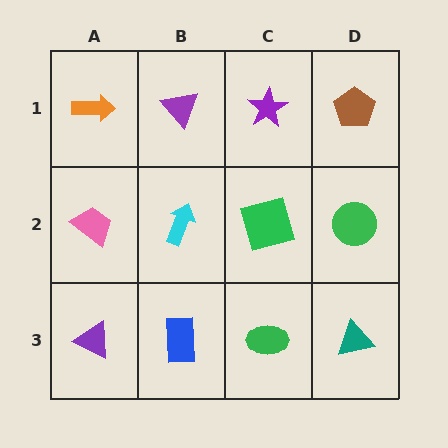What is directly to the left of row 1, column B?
An orange arrow.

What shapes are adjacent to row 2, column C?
A purple star (row 1, column C), a green ellipse (row 3, column C), a cyan arrow (row 2, column B), a green circle (row 2, column D).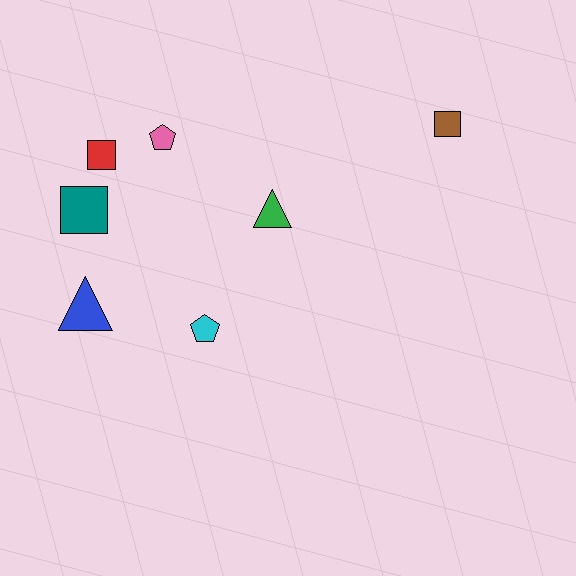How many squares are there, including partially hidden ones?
There are 3 squares.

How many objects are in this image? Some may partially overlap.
There are 7 objects.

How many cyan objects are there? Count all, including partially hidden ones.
There is 1 cyan object.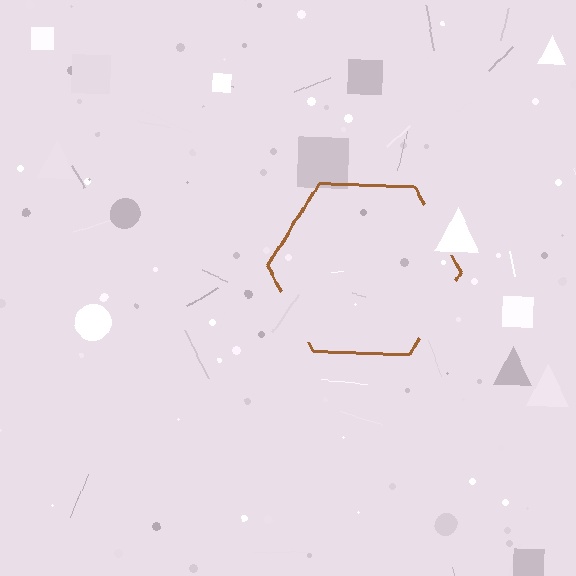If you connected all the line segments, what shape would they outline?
They would outline a hexagon.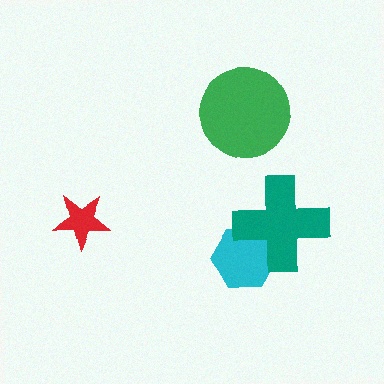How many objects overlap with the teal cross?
1 object overlaps with the teal cross.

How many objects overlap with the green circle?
0 objects overlap with the green circle.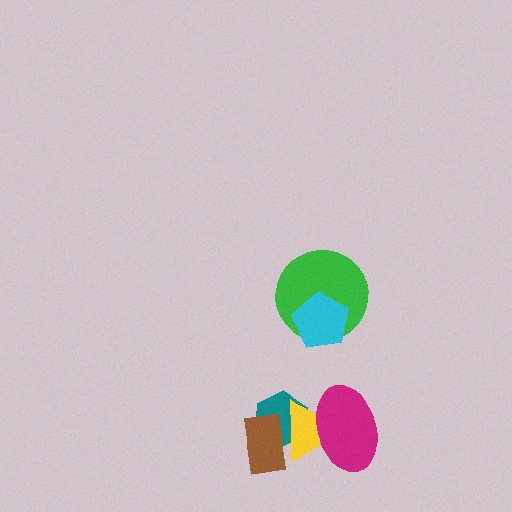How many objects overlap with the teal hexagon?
2 objects overlap with the teal hexagon.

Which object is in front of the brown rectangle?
The yellow triangle is in front of the brown rectangle.